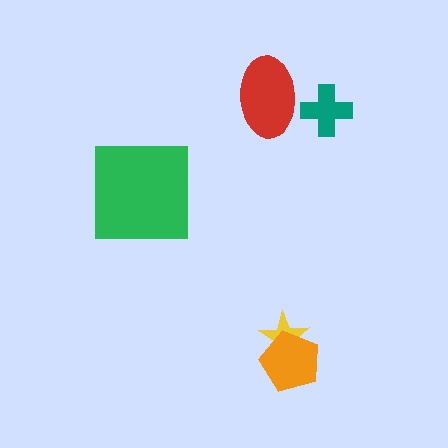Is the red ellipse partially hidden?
No, no other shape covers it.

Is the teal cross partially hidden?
Yes, it is partially covered by another shape.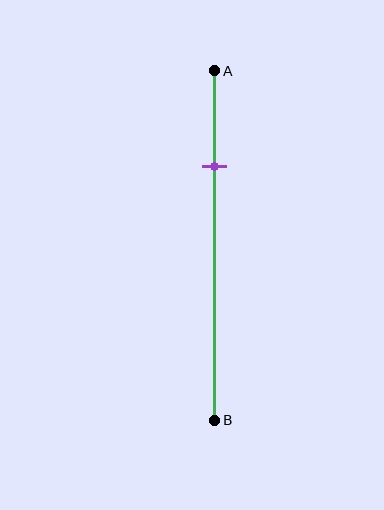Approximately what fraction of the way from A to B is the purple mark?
The purple mark is approximately 25% of the way from A to B.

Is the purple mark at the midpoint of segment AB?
No, the mark is at about 25% from A, not at the 50% midpoint.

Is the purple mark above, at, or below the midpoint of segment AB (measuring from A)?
The purple mark is above the midpoint of segment AB.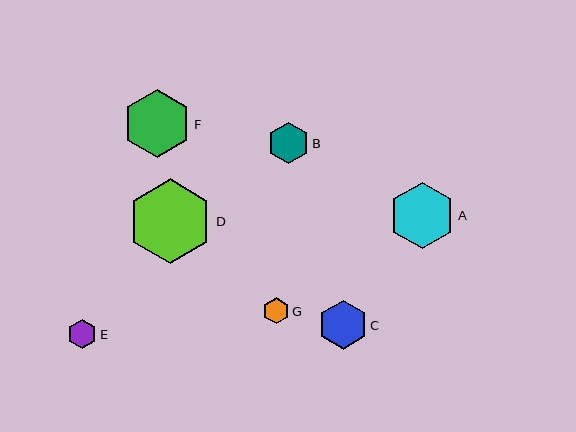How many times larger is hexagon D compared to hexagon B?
Hexagon D is approximately 2.1 times the size of hexagon B.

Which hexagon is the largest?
Hexagon D is the largest with a size of approximately 85 pixels.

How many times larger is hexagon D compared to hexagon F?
Hexagon D is approximately 1.2 times the size of hexagon F.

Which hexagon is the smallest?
Hexagon G is the smallest with a size of approximately 26 pixels.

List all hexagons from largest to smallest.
From largest to smallest: D, F, A, C, B, E, G.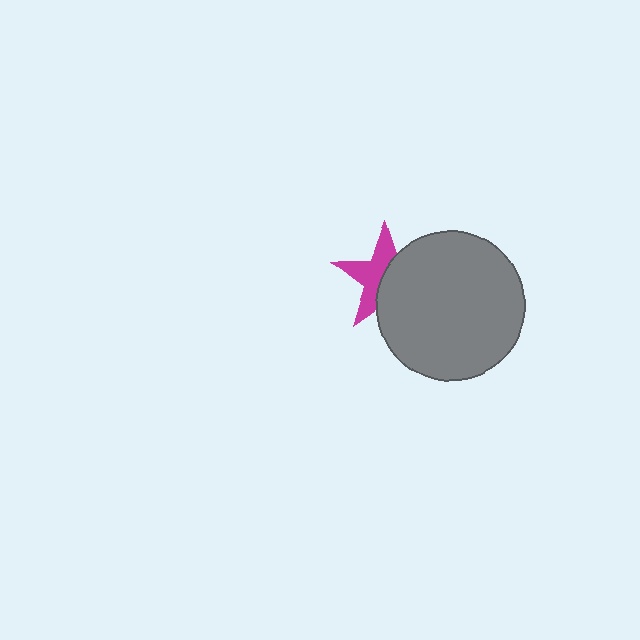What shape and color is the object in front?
The object in front is a gray circle.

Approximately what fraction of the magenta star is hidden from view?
Roughly 50% of the magenta star is hidden behind the gray circle.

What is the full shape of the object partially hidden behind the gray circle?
The partially hidden object is a magenta star.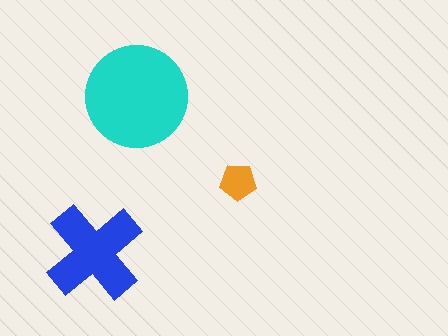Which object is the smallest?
The orange pentagon.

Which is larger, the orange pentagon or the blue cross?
The blue cross.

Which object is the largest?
The cyan circle.